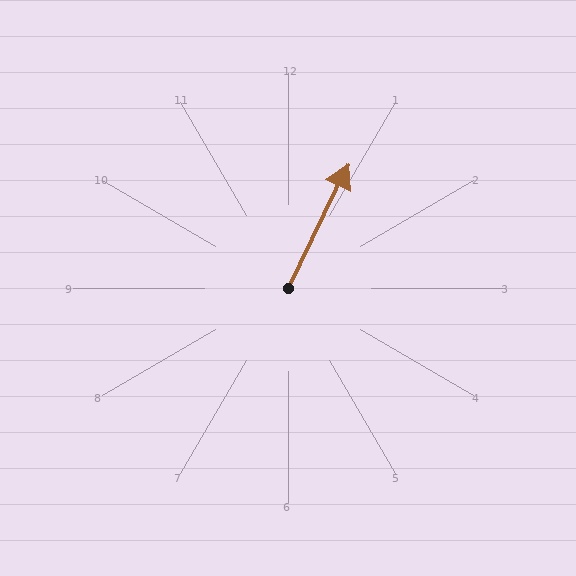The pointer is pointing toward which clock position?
Roughly 1 o'clock.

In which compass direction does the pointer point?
Northeast.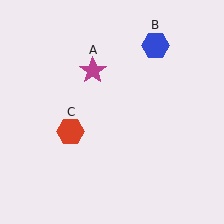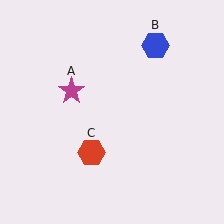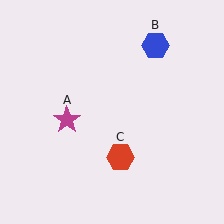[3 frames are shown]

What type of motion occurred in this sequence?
The magenta star (object A), red hexagon (object C) rotated counterclockwise around the center of the scene.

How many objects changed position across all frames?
2 objects changed position: magenta star (object A), red hexagon (object C).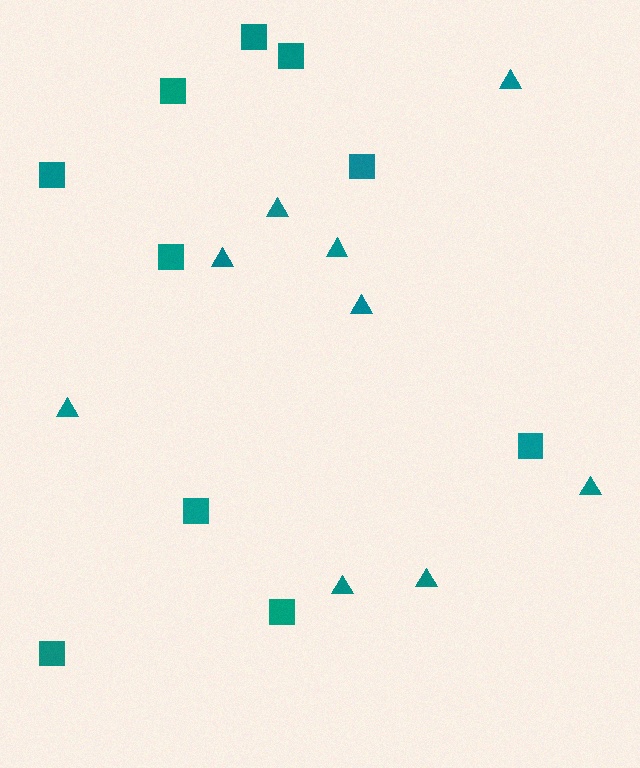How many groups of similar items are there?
There are 2 groups: one group of triangles (9) and one group of squares (10).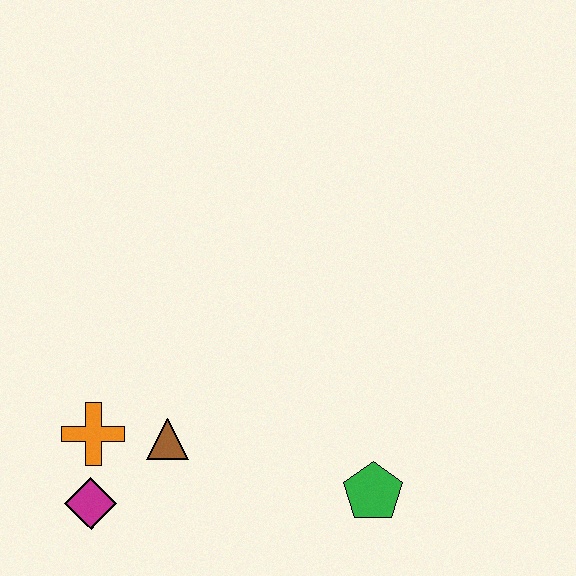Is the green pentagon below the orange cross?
Yes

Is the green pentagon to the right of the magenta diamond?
Yes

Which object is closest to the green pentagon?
The brown triangle is closest to the green pentagon.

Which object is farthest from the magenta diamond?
The green pentagon is farthest from the magenta diamond.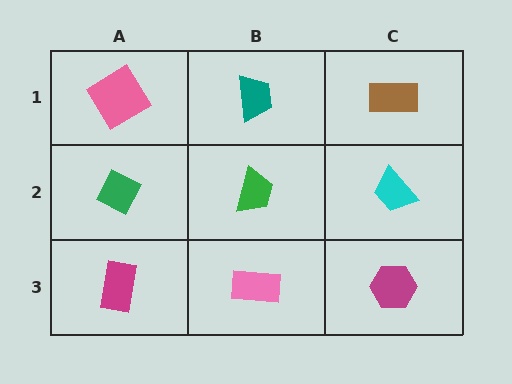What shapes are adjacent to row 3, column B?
A green trapezoid (row 2, column B), a magenta rectangle (row 3, column A), a magenta hexagon (row 3, column C).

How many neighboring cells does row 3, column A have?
2.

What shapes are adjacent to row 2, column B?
A teal trapezoid (row 1, column B), a pink rectangle (row 3, column B), a green diamond (row 2, column A), a cyan trapezoid (row 2, column C).